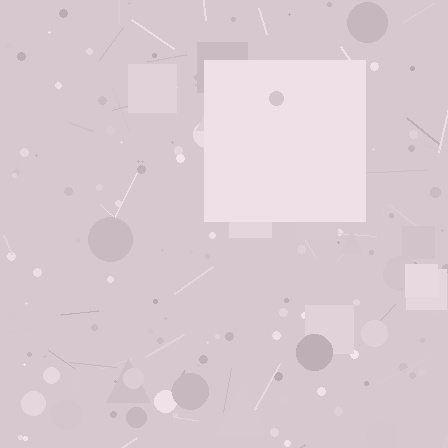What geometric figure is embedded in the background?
A square is embedded in the background.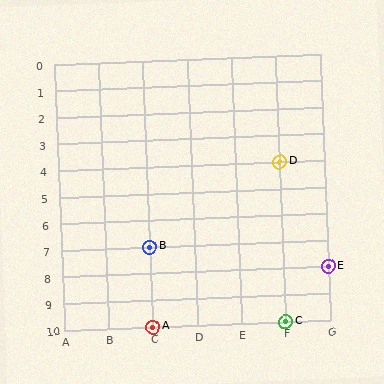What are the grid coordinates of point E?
Point E is at grid coordinates (G, 8).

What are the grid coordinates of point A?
Point A is at grid coordinates (C, 10).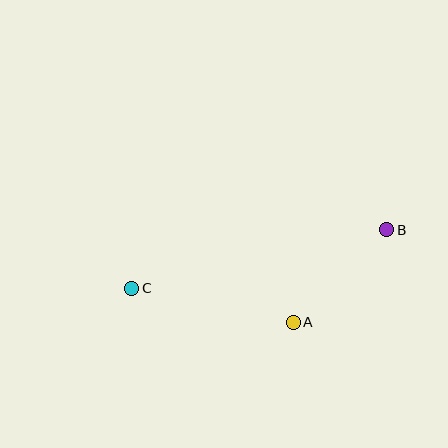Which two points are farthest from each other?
Points B and C are farthest from each other.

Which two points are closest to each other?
Points A and B are closest to each other.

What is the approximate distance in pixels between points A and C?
The distance between A and C is approximately 165 pixels.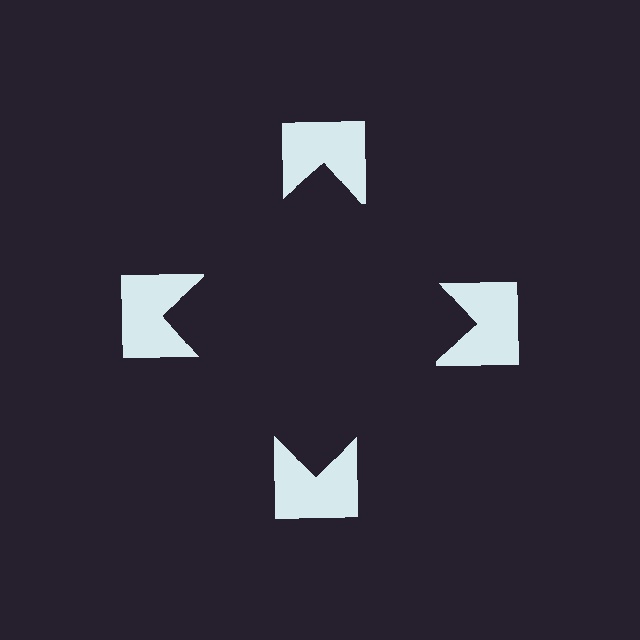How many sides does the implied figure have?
4 sides.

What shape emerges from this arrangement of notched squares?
An illusory square — its edges are inferred from the aligned wedge cuts in the notched squares, not physically drawn.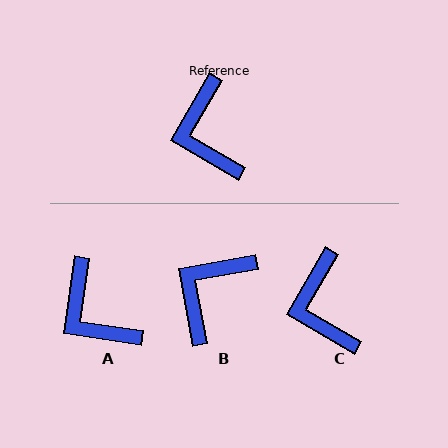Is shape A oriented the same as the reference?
No, it is off by about 22 degrees.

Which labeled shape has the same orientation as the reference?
C.